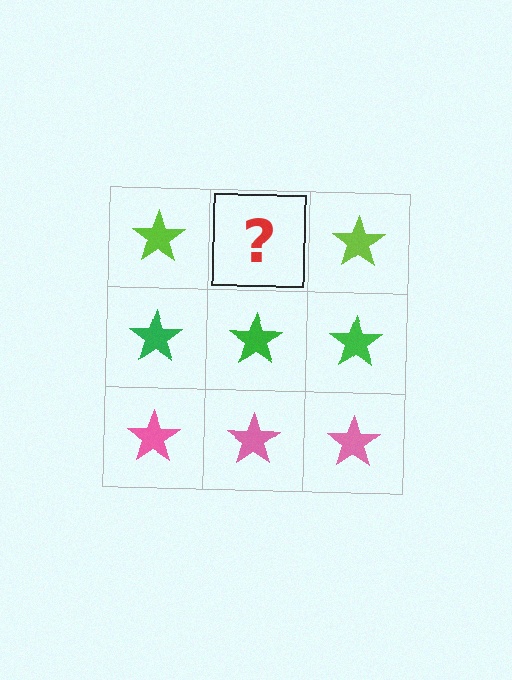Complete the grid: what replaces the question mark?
The question mark should be replaced with a lime star.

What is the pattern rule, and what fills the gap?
The rule is that each row has a consistent color. The gap should be filled with a lime star.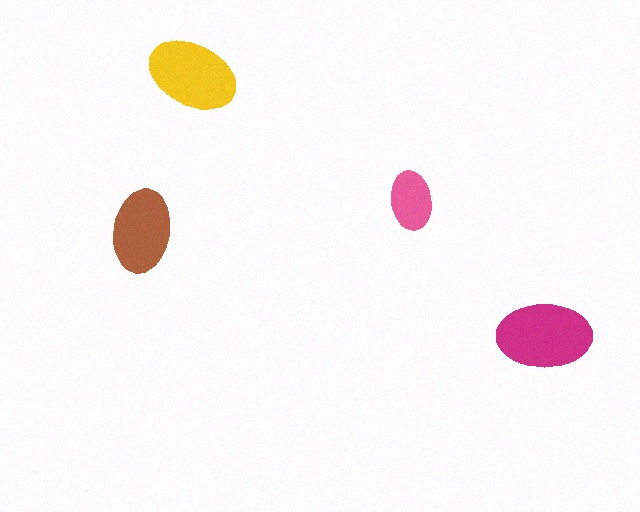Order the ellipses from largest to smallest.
the magenta one, the yellow one, the brown one, the pink one.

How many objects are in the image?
There are 4 objects in the image.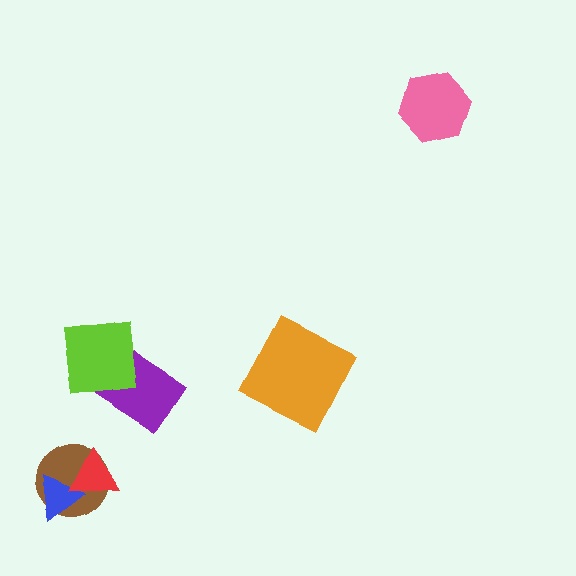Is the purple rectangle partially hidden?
Yes, it is partially covered by another shape.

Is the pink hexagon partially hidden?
No, no other shape covers it.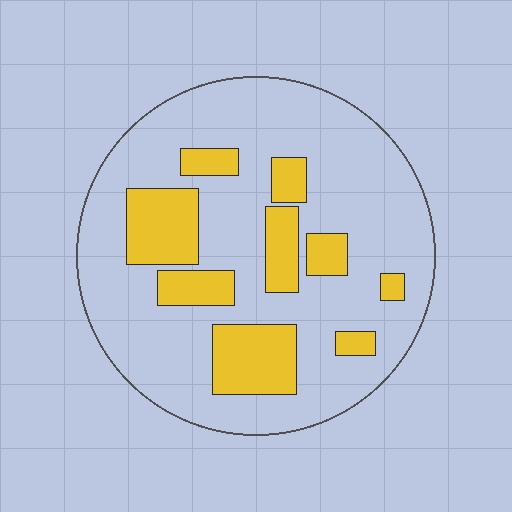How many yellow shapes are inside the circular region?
9.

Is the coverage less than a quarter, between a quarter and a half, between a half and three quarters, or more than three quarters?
Less than a quarter.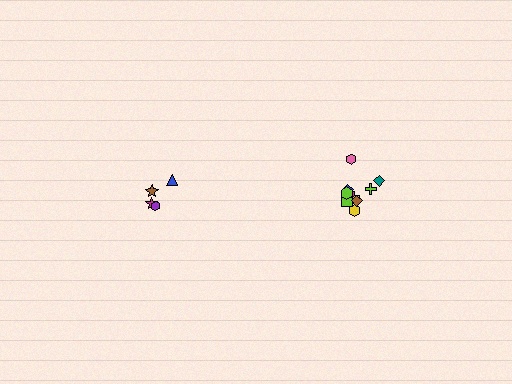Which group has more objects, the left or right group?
The right group.